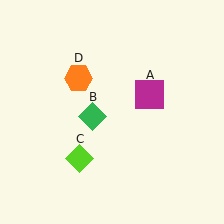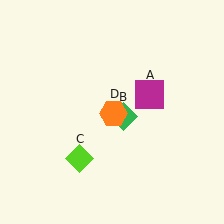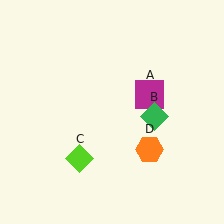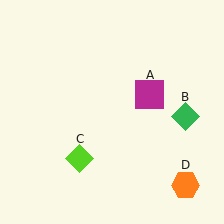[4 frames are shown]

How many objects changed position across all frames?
2 objects changed position: green diamond (object B), orange hexagon (object D).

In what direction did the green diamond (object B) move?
The green diamond (object B) moved right.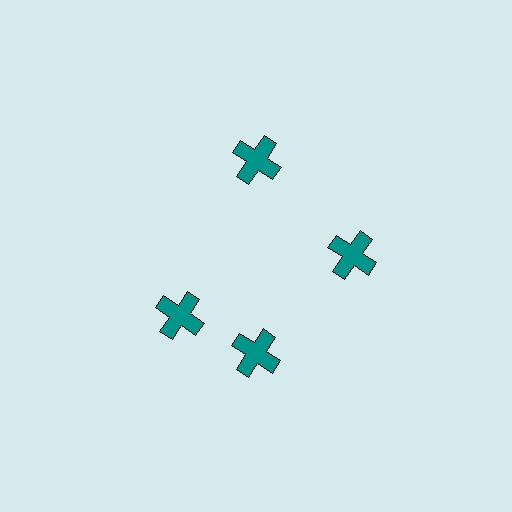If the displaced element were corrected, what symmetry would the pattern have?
It would have 4-fold rotational symmetry — the pattern would map onto itself every 90 degrees.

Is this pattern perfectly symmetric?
No. The 4 teal crosses are arranged in a ring, but one element near the 9 o'clock position is rotated out of alignment along the ring, breaking the 4-fold rotational symmetry.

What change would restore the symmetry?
The symmetry would be restored by rotating it back into even spacing with its neighbors so that all 4 crosses sit at equal angles and equal distance from the center.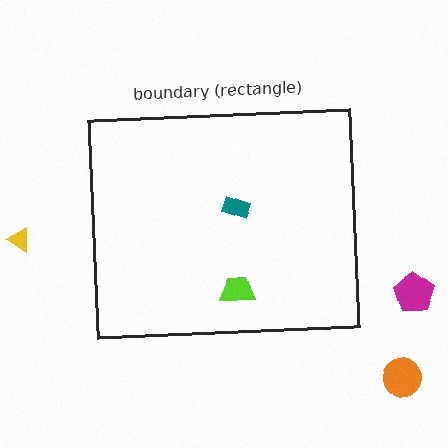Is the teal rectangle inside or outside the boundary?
Inside.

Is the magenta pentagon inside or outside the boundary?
Outside.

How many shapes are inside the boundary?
2 inside, 3 outside.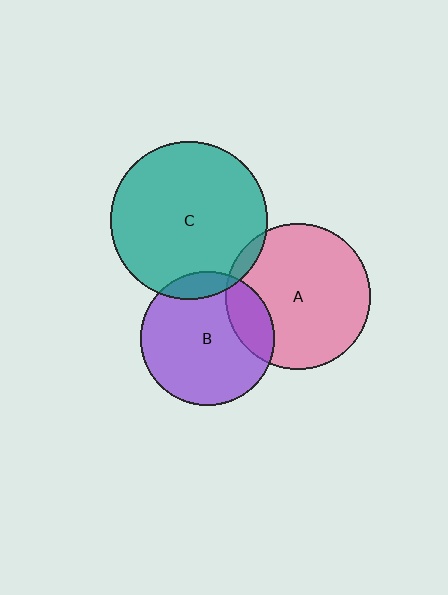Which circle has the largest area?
Circle C (teal).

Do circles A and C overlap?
Yes.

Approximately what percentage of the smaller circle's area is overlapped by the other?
Approximately 5%.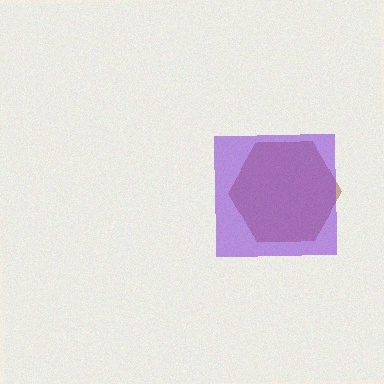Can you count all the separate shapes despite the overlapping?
Yes, there are 2 separate shapes.